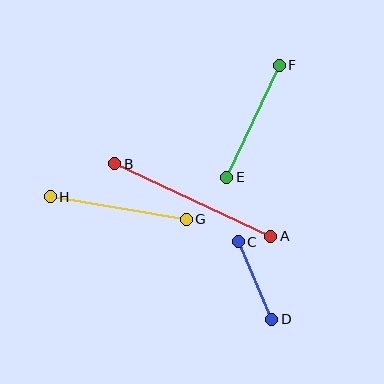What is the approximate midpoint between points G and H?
The midpoint is at approximately (118, 208) pixels.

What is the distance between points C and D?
The distance is approximately 85 pixels.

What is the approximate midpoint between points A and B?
The midpoint is at approximately (193, 200) pixels.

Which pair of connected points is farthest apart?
Points A and B are farthest apart.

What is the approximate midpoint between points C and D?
The midpoint is at approximately (255, 281) pixels.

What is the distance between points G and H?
The distance is approximately 137 pixels.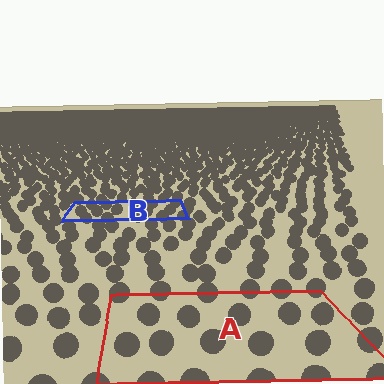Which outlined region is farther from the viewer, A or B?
Region B is farther from the viewer — the texture elements inside it appear smaller and more densely packed.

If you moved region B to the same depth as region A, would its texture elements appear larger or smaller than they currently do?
They would appear larger. At a closer depth, the same texture elements are projected at a bigger on-screen size.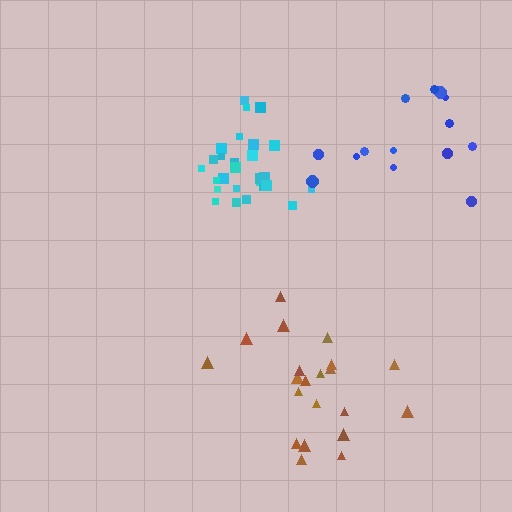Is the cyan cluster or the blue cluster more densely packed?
Cyan.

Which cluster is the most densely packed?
Cyan.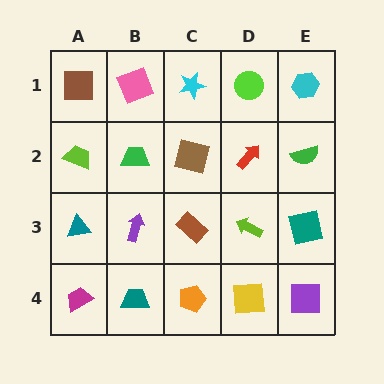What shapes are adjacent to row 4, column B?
A purple arrow (row 3, column B), a magenta trapezoid (row 4, column A), an orange pentagon (row 4, column C).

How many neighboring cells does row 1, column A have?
2.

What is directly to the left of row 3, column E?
A lime arrow.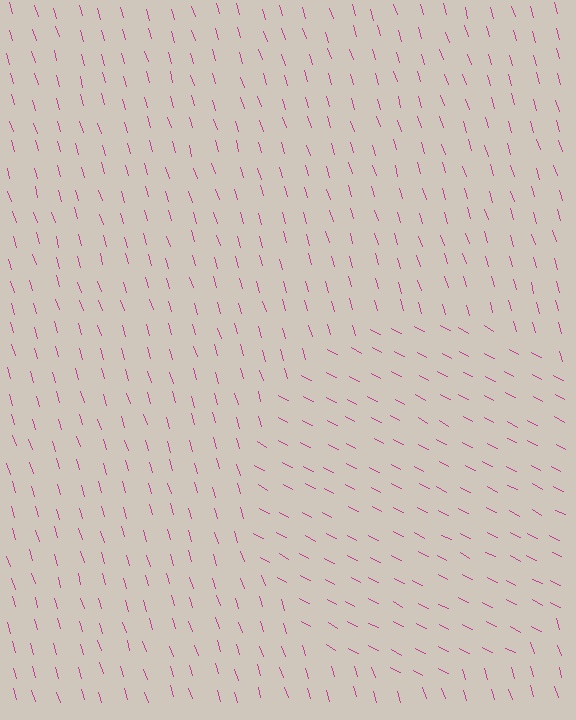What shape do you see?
I see a circle.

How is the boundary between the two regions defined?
The boundary is defined purely by a change in line orientation (approximately 45 degrees difference). All lines are the same color and thickness.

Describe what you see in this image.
The image is filled with small magenta line segments. A circle region in the image has lines oriented differently from the surrounding lines, creating a visible texture boundary.